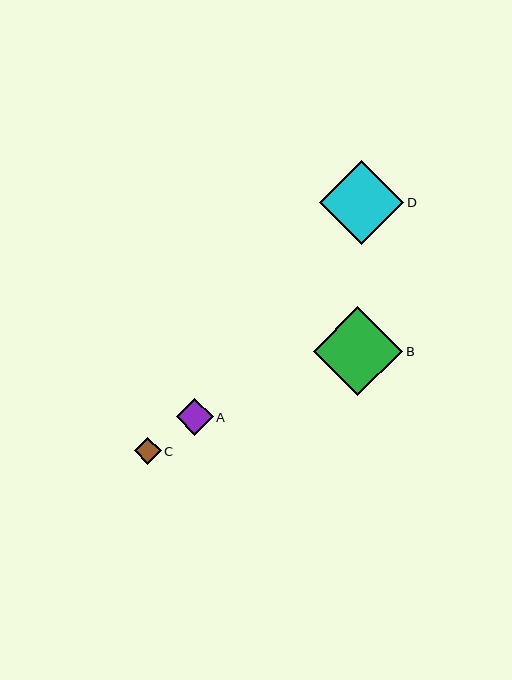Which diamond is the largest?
Diamond B is the largest with a size of approximately 89 pixels.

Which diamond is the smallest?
Diamond C is the smallest with a size of approximately 27 pixels.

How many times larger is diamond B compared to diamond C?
Diamond B is approximately 3.3 times the size of diamond C.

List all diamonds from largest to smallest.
From largest to smallest: B, D, A, C.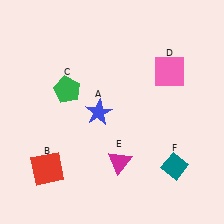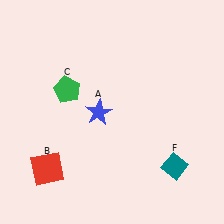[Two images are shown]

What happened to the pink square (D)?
The pink square (D) was removed in Image 2. It was in the top-right area of Image 1.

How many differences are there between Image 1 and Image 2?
There are 2 differences between the two images.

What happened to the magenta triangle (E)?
The magenta triangle (E) was removed in Image 2. It was in the bottom-right area of Image 1.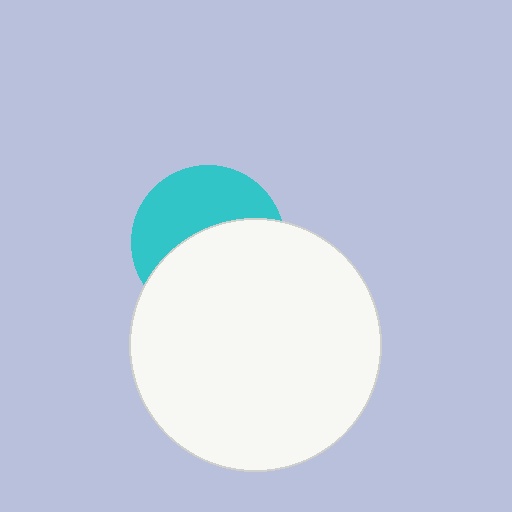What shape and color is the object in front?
The object in front is a white circle.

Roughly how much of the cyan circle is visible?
About half of it is visible (roughly 45%).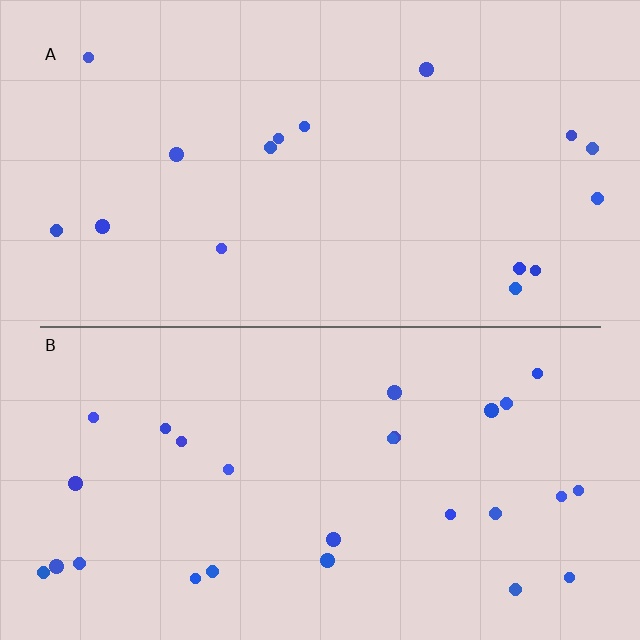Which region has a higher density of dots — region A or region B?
B (the bottom).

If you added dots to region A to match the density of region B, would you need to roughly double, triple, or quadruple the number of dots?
Approximately double.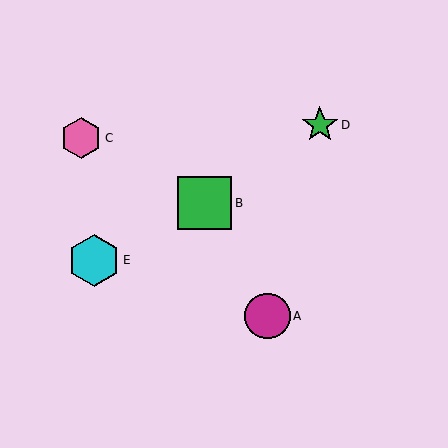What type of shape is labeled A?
Shape A is a magenta circle.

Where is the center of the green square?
The center of the green square is at (205, 203).